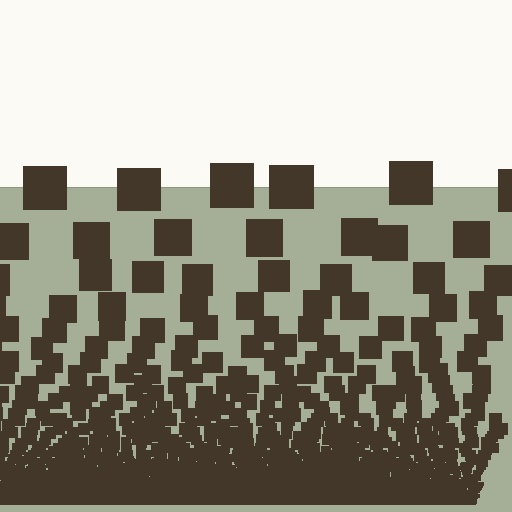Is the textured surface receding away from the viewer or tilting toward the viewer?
The surface appears to tilt toward the viewer. Texture elements get larger and sparser toward the top.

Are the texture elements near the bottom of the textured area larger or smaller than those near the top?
Smaller. The gradient is inverted — elements near the bottom are smaller and denser.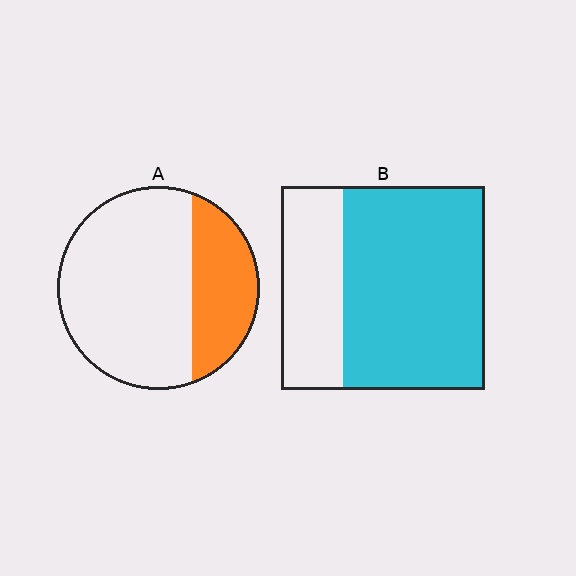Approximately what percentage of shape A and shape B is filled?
A is approximately 30% and B is approximately 70%.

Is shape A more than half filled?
No.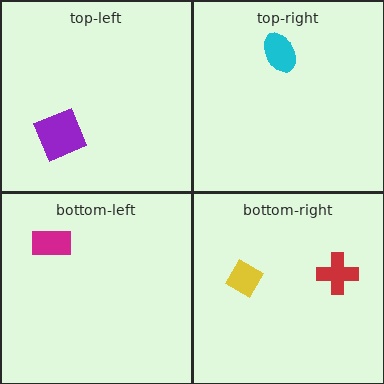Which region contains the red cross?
The bottom-right region.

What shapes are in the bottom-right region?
The yellow diamond, the red cross.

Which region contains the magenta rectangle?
The bottom-left region.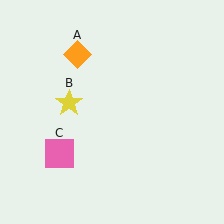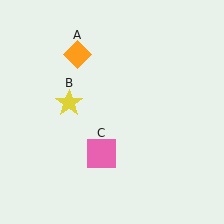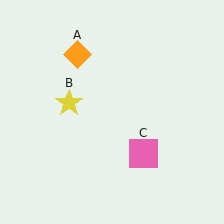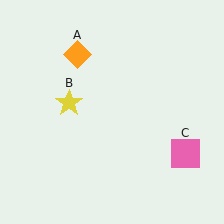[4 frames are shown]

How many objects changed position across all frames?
1 object changed position: pink square (object C).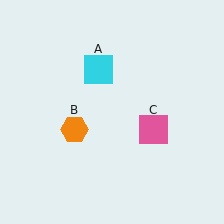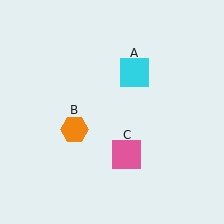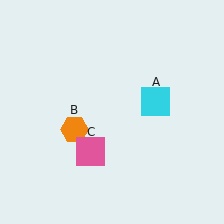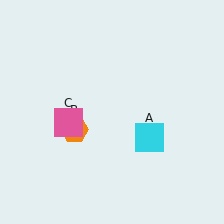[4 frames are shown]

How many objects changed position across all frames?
2 objects changed position: cyan square (object A), pink square (object C).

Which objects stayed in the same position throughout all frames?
Orange hexagon (object B) remained stationary.